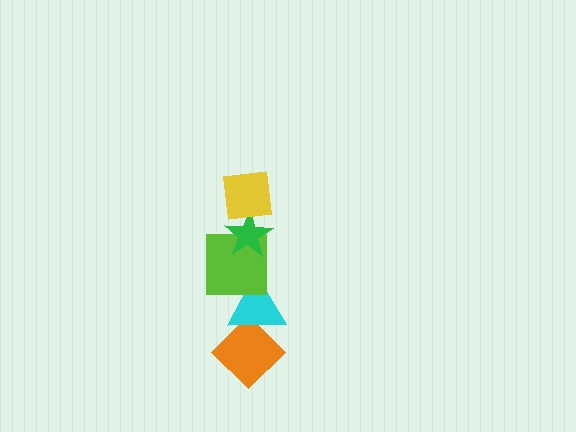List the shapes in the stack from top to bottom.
From top to bottom: the yellow square, the green star, the lime square, the cyan triangle, the orange diamond.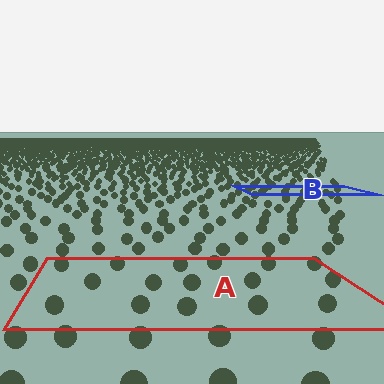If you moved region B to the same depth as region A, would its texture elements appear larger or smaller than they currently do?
They would appear larger. At a closer depth, the same texture elements are projected at a bigger on-screen size.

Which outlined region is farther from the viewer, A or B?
Region B is farther from the viewer — the texture elements inside it appear smaller and more densely packed.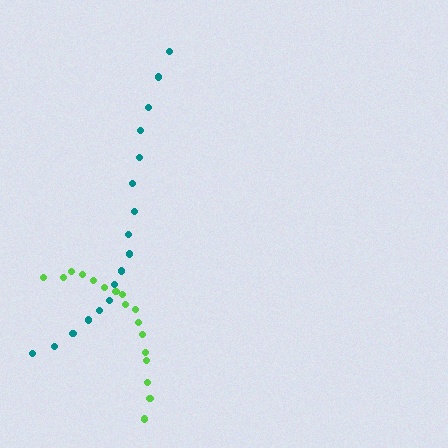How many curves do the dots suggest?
There are 2 distinct paths.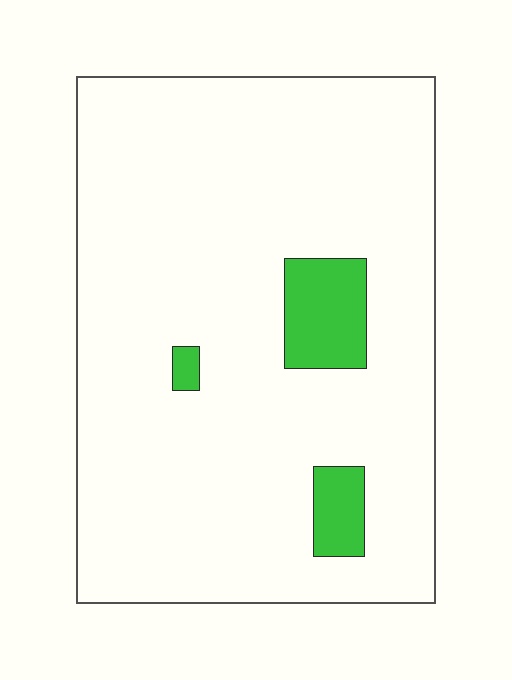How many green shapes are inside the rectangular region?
3.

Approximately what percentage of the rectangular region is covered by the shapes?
Approximately 10%.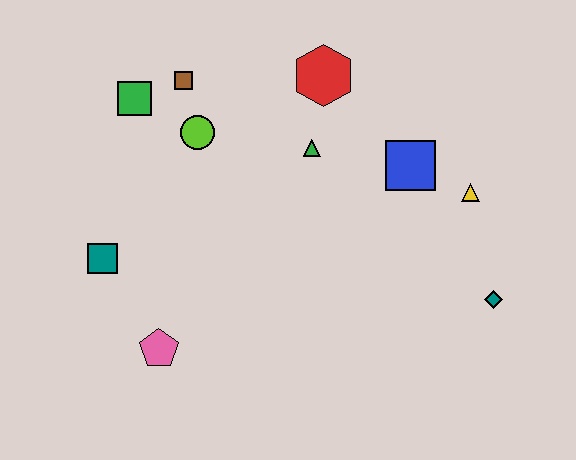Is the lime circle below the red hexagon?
Yes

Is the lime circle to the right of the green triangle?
No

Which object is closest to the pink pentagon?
The teal square is closest to the pink pentagon.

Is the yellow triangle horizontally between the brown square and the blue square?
No